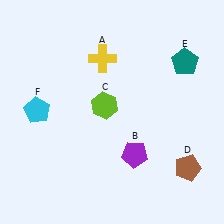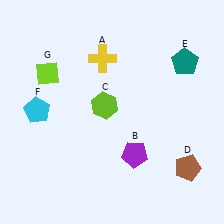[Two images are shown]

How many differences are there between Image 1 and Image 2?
There is 1 difference between the two images.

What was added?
A lime diamond (G) was added in Image 2.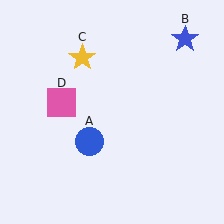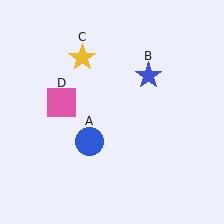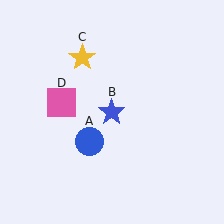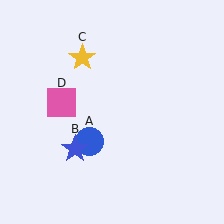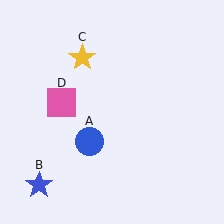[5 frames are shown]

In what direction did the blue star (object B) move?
The blue star (object B) moved down and to the left.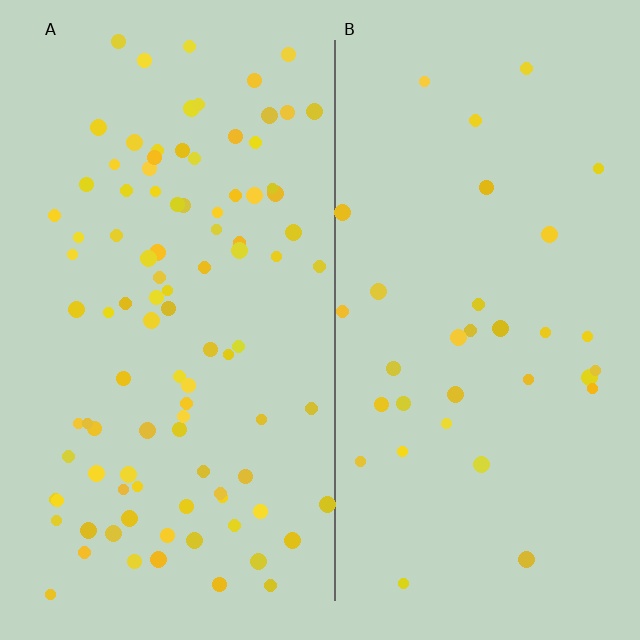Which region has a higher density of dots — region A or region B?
A (the left).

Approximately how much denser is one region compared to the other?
Approximately 3.0× — region A over region B.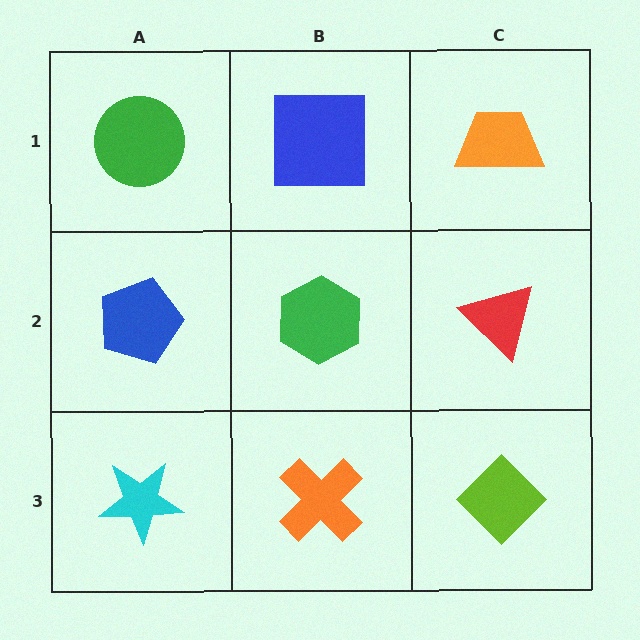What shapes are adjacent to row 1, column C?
A red triangle (row 2, column C), a blue square (row 1, column B).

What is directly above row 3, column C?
A red triangle.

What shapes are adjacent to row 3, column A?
A blue pentagon (row 2, column A), an orange cross (row 3, column B).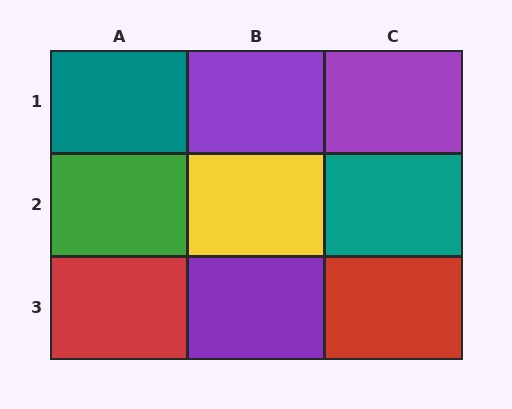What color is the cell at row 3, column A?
Red.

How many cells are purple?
3 cells are purple.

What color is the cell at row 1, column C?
Purple.